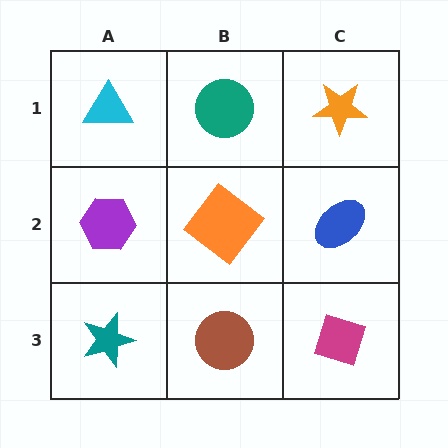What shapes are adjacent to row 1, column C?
A blue ellipse (row 2, column C), a teal circle (row 1, column B).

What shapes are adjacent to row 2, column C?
An orange star (row 1, column C), a magenta diamond (row 3, column C), an orange diamond (row 2, column B).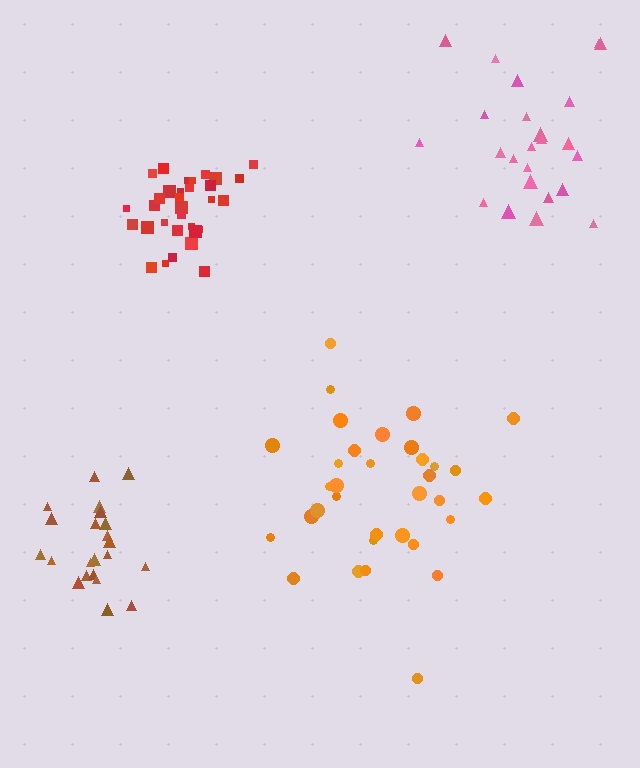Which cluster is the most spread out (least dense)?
Pink.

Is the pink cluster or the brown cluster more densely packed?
Brown.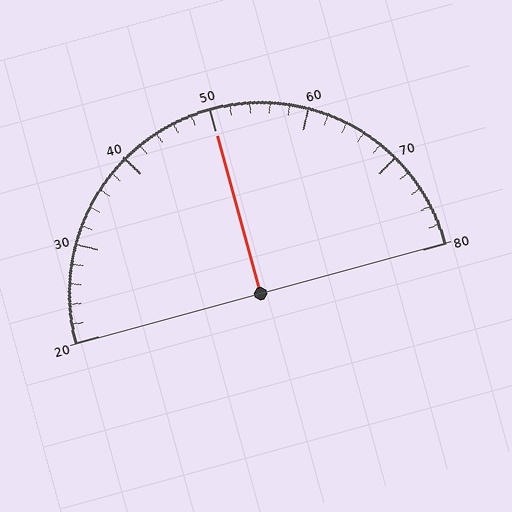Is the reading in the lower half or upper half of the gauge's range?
The reading is in the upper half of the range (20 to 80).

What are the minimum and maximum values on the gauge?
The gauge ranges from 20 to 80.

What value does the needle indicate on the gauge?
The needle indicates approximately 50.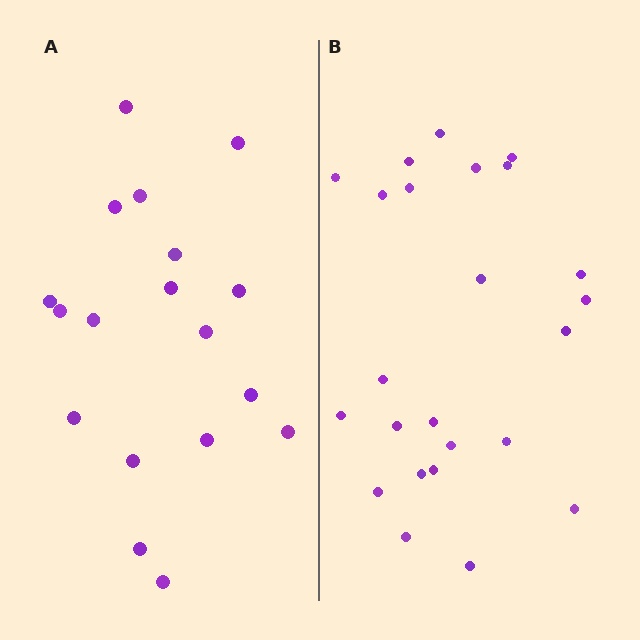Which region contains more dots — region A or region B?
Region B (the right region) has more dots.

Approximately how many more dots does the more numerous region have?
Region B has about 6 more dots than region A.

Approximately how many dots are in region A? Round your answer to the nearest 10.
About 20 dots. (The exact count is 18, which rounds to 20.)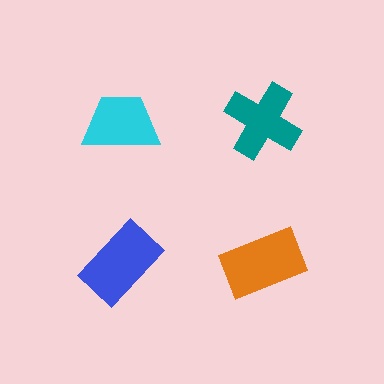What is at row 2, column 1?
A blue rectangle.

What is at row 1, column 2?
A teal cross.